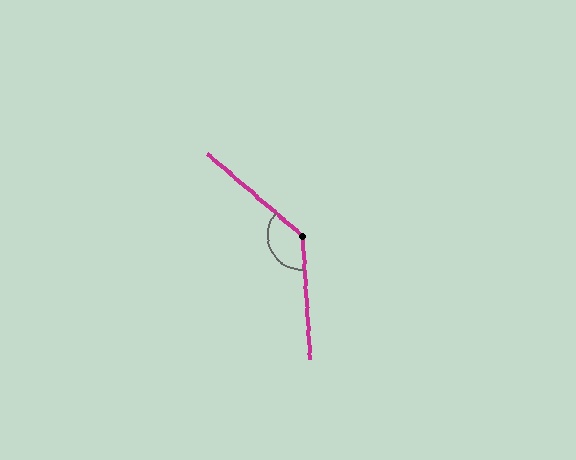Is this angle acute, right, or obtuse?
It is obtuse.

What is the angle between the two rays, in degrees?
Approximately 134 degrees.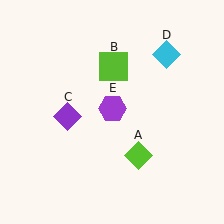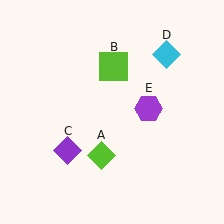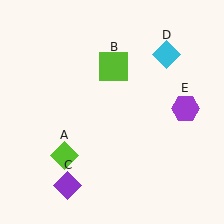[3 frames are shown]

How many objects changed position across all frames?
3 objects changed position: lime diamond (object A), purple diamond (object C), purple hexagon (object E).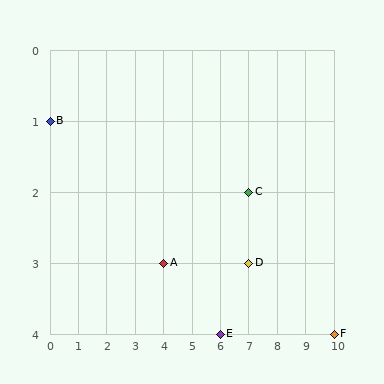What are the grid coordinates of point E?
Point E is at grid coordinates (6, 4).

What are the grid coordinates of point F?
Point F is at grid coordinates (10, 4).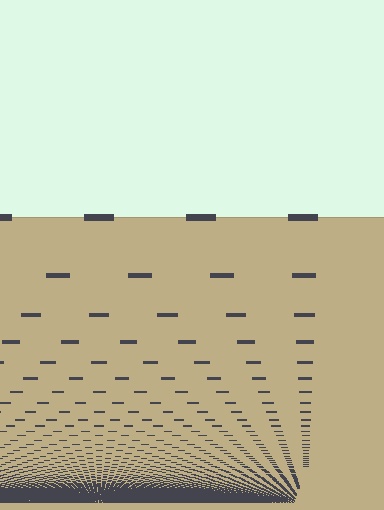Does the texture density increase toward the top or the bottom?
Density increases toward the bottom.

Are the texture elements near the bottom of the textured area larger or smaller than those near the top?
Smaller. The gradient is inverted — elements near the bottom are smaller and denser.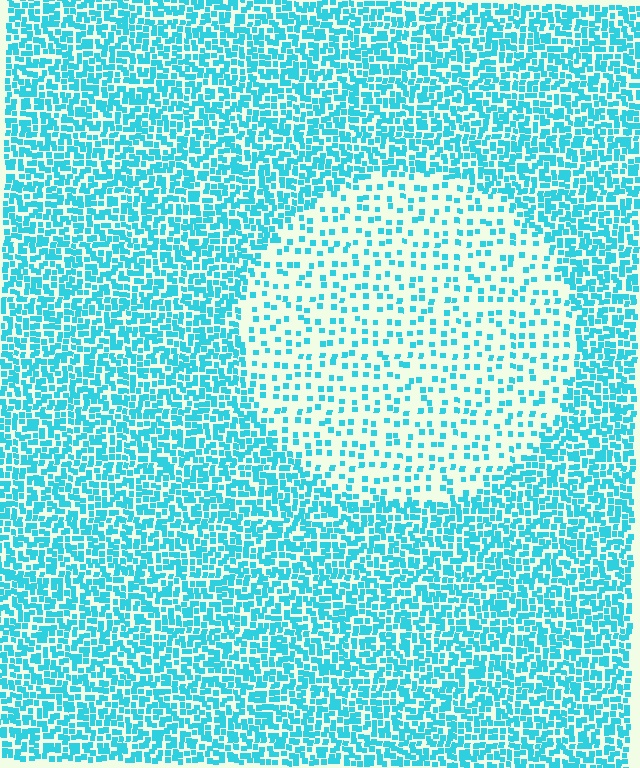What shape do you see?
I see a circle.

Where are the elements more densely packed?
The elements are more densely packed outside the circle boundary.